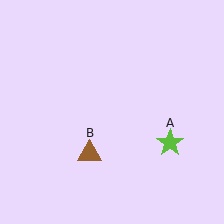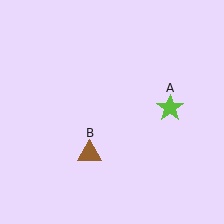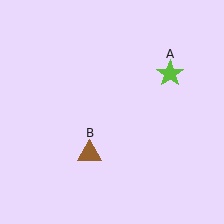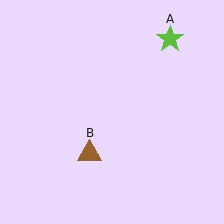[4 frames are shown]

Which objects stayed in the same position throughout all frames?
Brown triangle (object B) remained stationary.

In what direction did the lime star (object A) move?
The lime star (object A) moved up.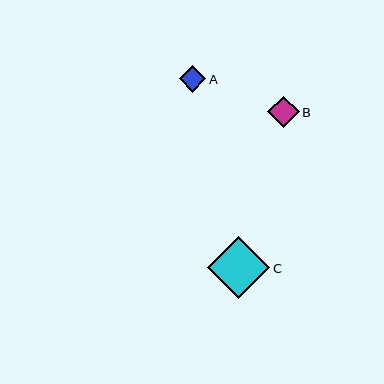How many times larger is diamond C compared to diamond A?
Diamond C is approximately 2.3 times the size of diamond A.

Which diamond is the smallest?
Diamond A is the smallest with a size of approximately 27 pixels.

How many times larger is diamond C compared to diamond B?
Diamond C is approximately 2.0 times the size of diamond B.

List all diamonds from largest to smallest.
From largest to smallest: C, B, A.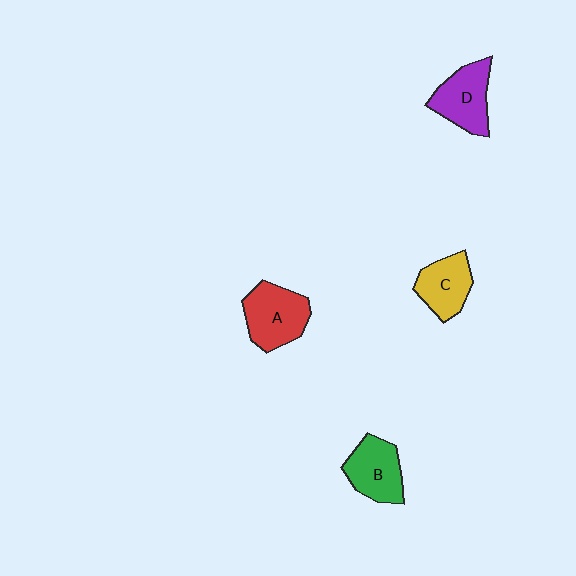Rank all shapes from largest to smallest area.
From largest to smallest: A (red), D (purple), B (green), C (yellow).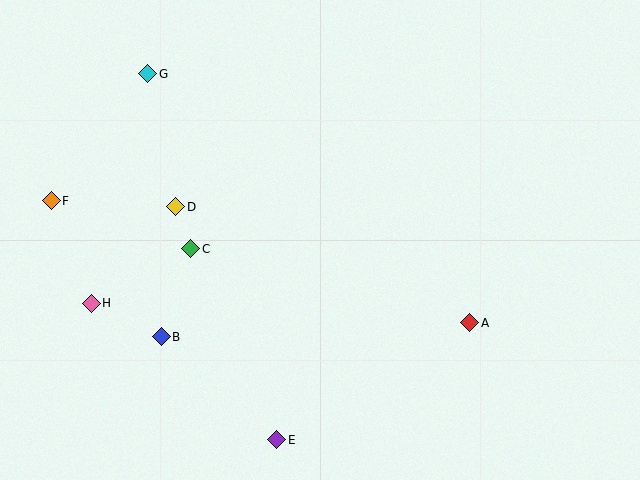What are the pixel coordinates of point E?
Point E is at (277, 440).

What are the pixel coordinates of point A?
Point A is at (470, 323).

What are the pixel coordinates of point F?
Point F is at (51, 201).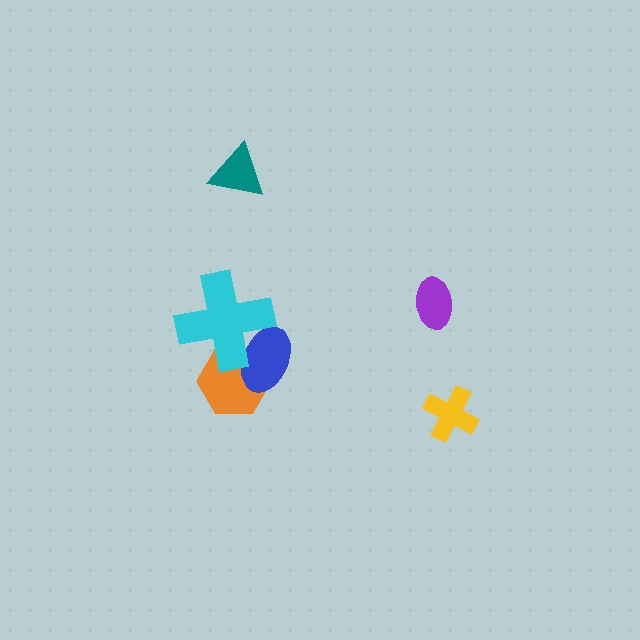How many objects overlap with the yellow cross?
0 objects overlap with the yellow cross.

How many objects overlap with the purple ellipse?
0 objects overlap with the purple ellipse.